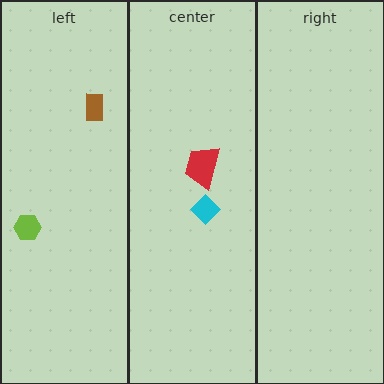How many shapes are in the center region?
2.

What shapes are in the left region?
The lime hexagon, the brown rectangle.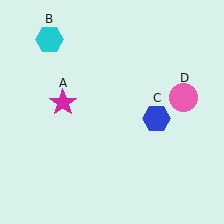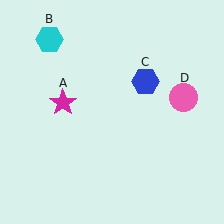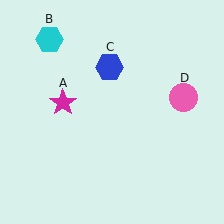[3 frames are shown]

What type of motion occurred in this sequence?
The blue hexagon (object C) rotated counterclockwise around the center of the scene.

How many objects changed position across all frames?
1 object changed position: blue hexagon (object C).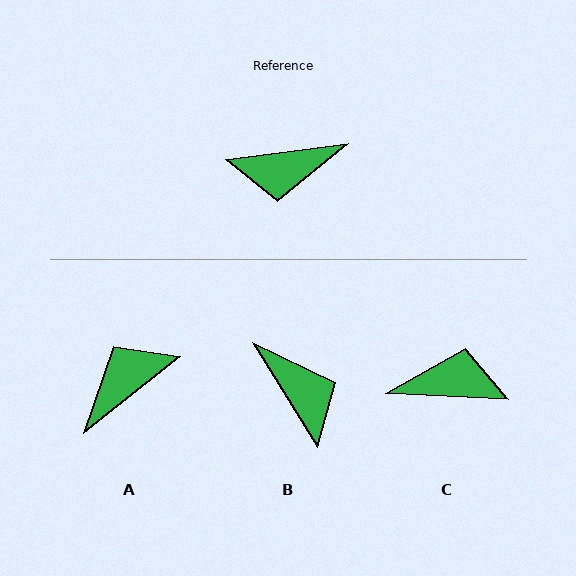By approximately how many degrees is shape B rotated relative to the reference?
Approximately 114 degrees counter-clockwise.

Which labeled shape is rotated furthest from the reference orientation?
C, about 170 degrees away.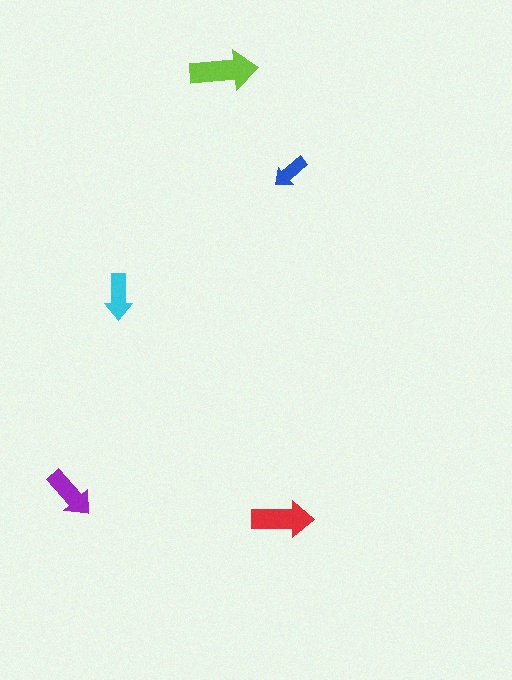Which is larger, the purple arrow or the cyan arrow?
The purple one.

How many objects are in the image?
There are 5 objects in the image.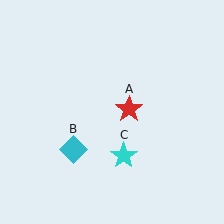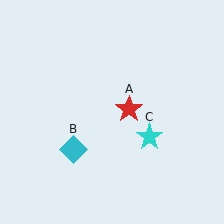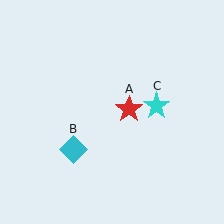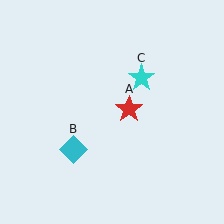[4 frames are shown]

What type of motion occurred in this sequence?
The cyan star (object C) rotated counterclockwise around the center of the scene.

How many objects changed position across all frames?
1 object changed position: cyan star (object C).